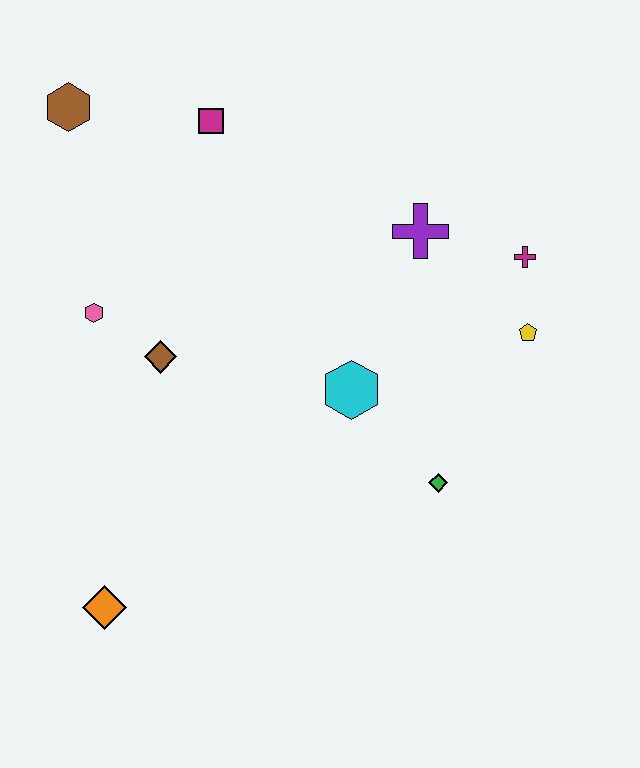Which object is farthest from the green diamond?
The brown hexagon is farthest from the green diamond.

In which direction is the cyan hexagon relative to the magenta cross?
The cyan hexagon is to the left of the magenta cross.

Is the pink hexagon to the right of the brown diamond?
No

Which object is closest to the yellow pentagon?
The magenta cross is closest to the yellow pentagon.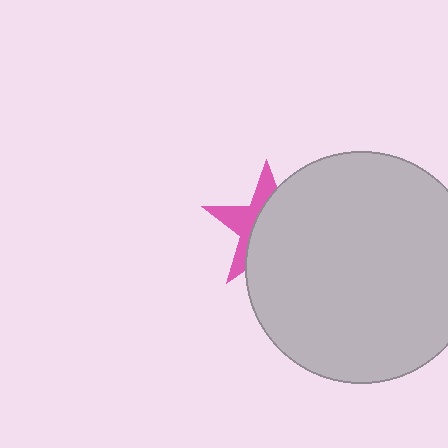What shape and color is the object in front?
The object in front is a light gray circle.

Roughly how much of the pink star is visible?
A small part of it is visible (roughly 38%).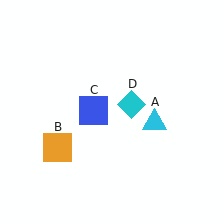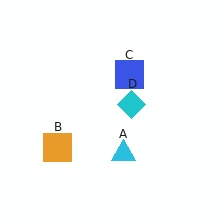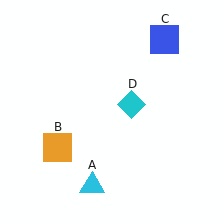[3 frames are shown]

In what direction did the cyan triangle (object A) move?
The cyan triangle (object A) moved down and to the left.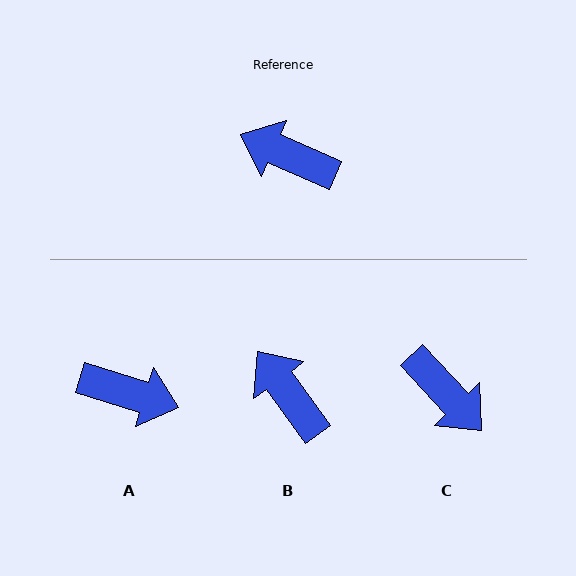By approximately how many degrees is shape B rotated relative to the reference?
Approximately 30 degrees clockwise.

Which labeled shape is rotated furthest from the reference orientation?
A, about 173 degrees away.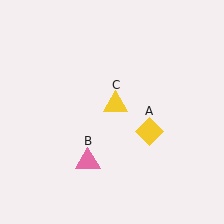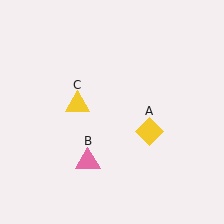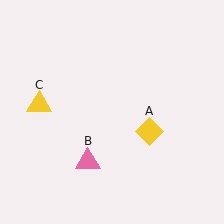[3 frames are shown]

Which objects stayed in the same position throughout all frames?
Yellow diamond (object A) and pink triangle (object B) remained stationary.